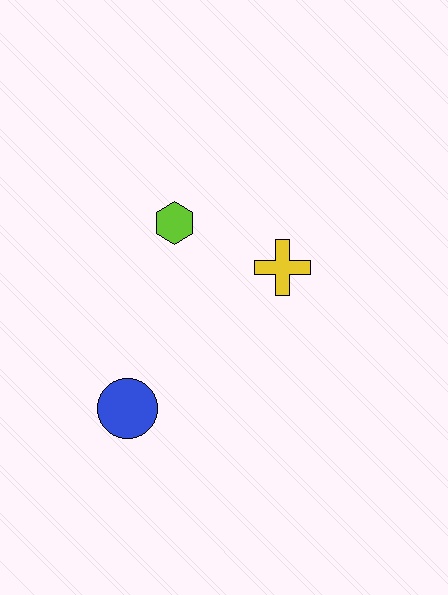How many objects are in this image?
There are 3 objects.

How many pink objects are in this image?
There are no pink objects.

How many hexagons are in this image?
There is 1 hexagon.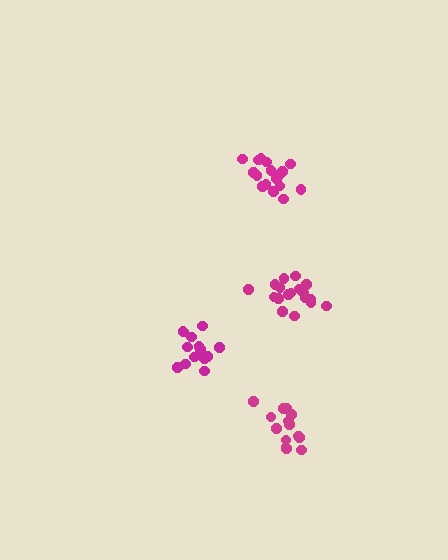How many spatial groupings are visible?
There are 4 spatial groupings.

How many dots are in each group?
Group 1: 15 dots, Group 2: 19 dots, Group 3: 17 dots, Group 4: 16 dots (67 total).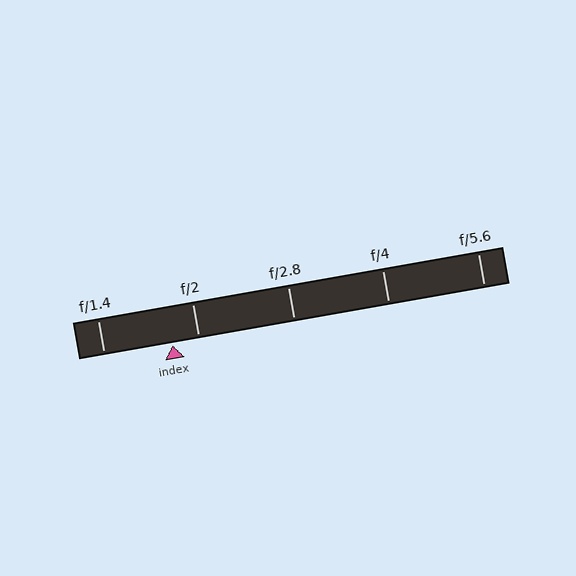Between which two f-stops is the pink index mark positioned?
The index mark is between f/1.4 and f/2.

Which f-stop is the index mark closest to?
The index mark is closest to f/2.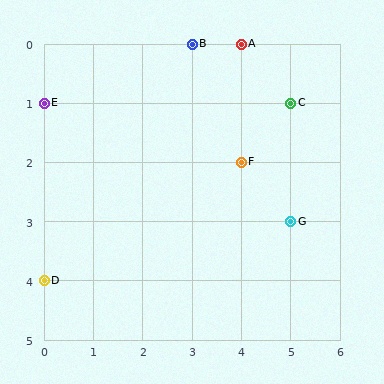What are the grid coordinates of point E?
Point E is at grid coordinates (0, 1).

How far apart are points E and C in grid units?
Points E and C are 5 columns apart.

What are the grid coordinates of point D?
Point D is at grid coordinates (0, 4).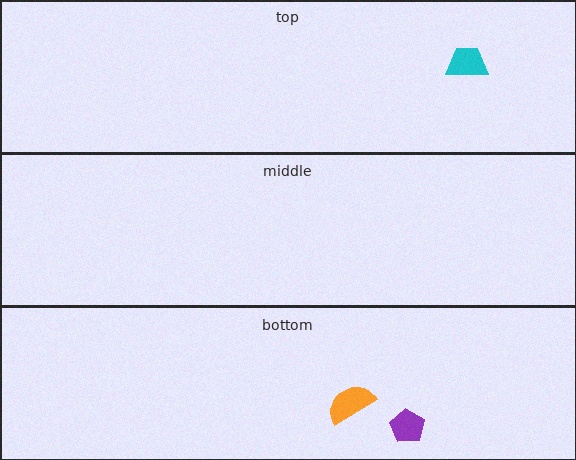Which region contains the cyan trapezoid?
The top region.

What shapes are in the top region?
The cyan trapezoid.